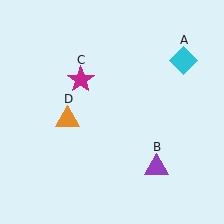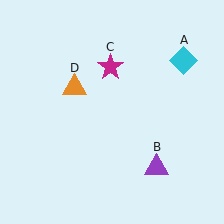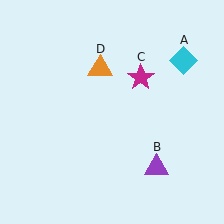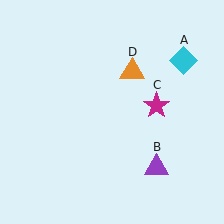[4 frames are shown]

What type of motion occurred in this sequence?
The magenta star (object C), orange triangle (object D) rotated clockwise around the center of the scene.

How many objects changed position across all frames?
2 objects changed position: magenta star (object C), orange triangle (object D).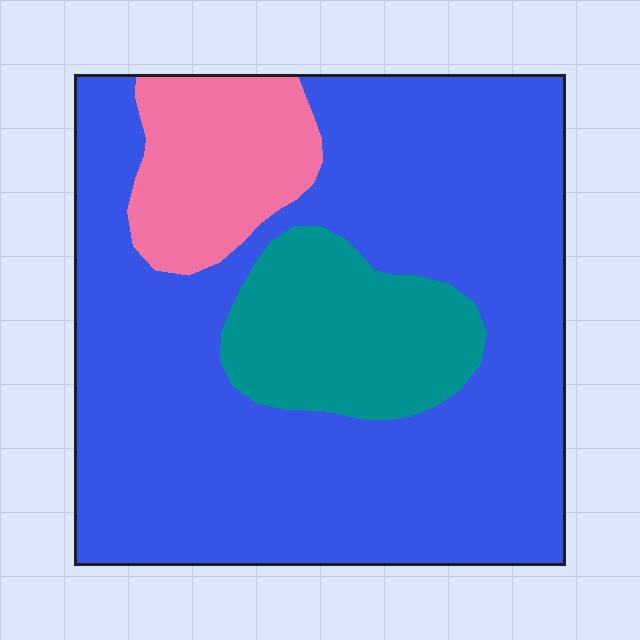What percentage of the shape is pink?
Pink covers 12% of the shape.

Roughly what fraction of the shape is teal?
Teal takes up less than a quarter of the shape.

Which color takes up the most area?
Blue, at roughly 70%.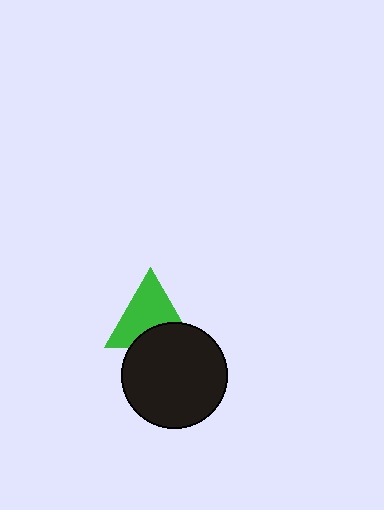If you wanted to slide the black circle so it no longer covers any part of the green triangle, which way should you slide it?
Slide it down — that is the most direct way to separate the two shapes.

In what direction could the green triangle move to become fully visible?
The green triangle could move up. That would shift it out from behind the black circle entirely.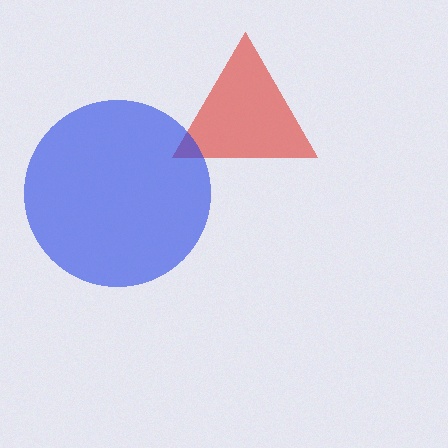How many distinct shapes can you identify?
There are 2 distinct shapes: a red triangle, a blue circle.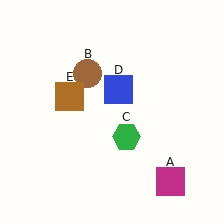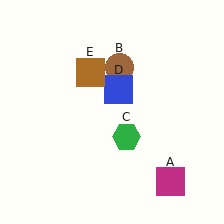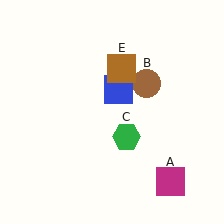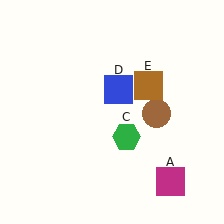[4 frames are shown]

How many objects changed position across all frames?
2 objects changed position: brown circle (object B), brown square (object E).